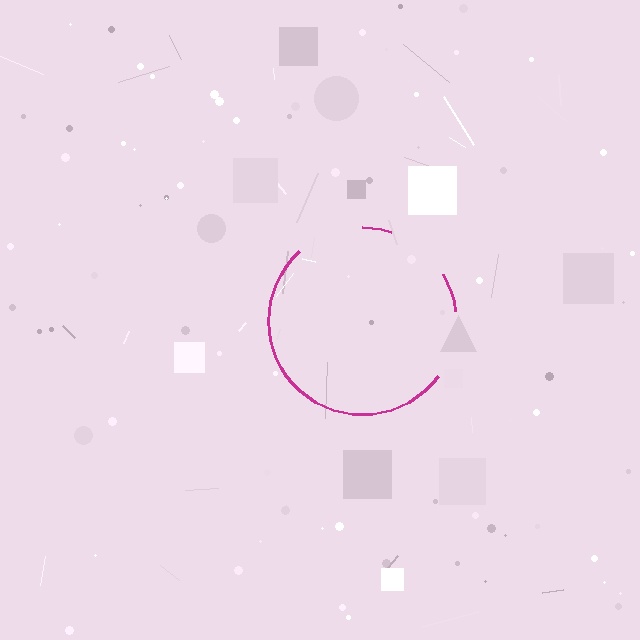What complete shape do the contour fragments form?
The contour fragments form a circle.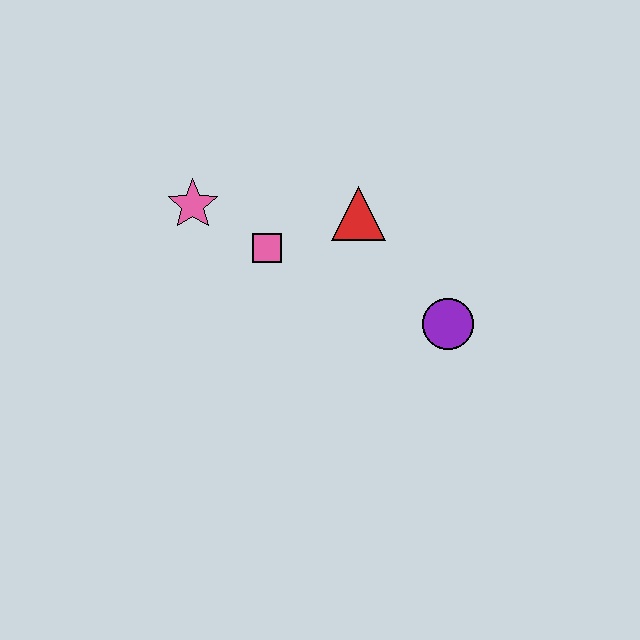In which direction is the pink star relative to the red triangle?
The pink star is to the left of the red triangle.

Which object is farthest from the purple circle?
The pink star is farthest from the purple circle.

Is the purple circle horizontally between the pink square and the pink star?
No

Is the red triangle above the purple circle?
Yes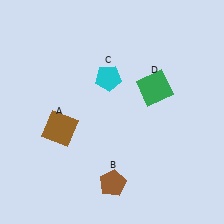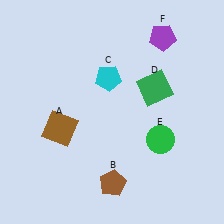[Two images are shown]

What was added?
A green circle (E), a purple pentagon (F) were added in Image 2.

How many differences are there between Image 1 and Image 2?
There are 2 differences between the two images.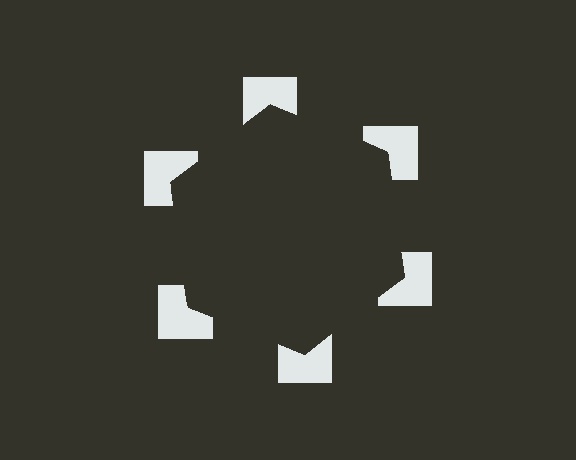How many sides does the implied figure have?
6 sides.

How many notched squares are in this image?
There are 6 — one at each vertex of the illusory hexagon.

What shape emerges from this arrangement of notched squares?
An illusory hexagon — its edges are inferred from the aligned wedge cuts in the notched squares, not physically drawn.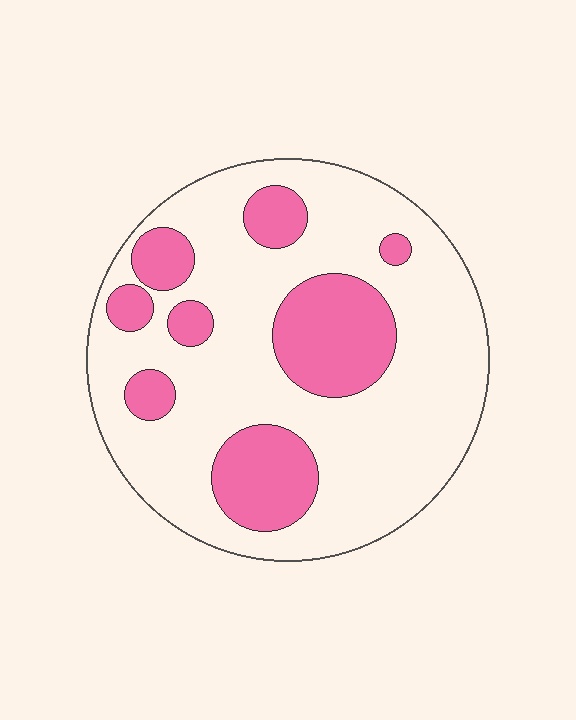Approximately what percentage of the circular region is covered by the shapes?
Approximately 25%.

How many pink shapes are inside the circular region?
8.